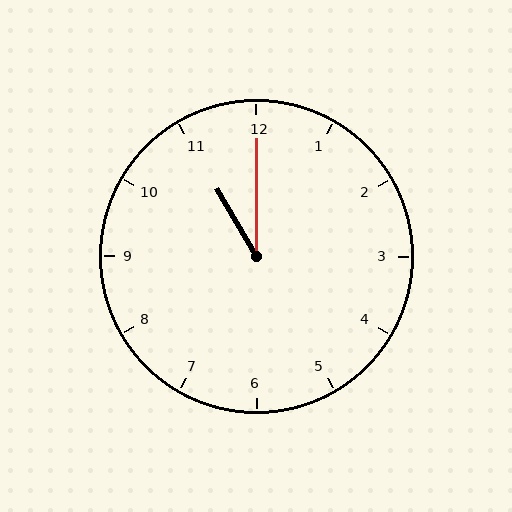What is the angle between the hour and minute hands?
Approximately 30 degrees.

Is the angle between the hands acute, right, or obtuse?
It is acute.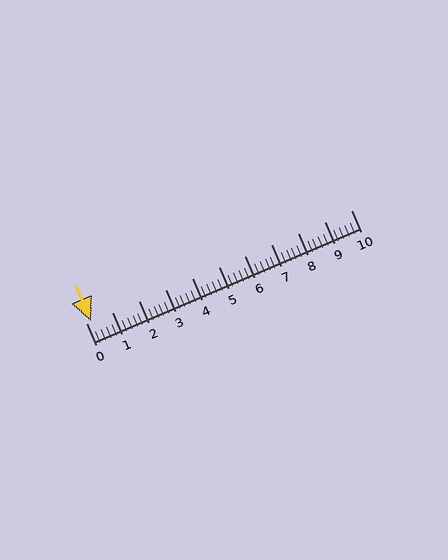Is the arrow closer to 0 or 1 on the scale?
The arrow is closer to 0.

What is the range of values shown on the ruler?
The ruler shows values from 0 to 10.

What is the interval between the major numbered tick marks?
The major tick marks are spaced 1 units apart.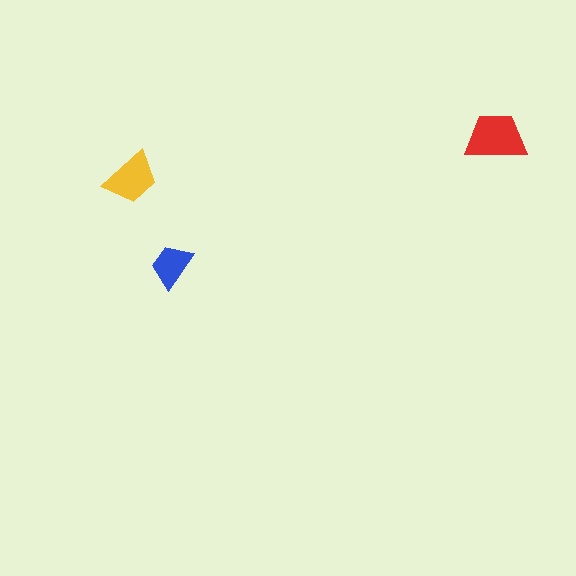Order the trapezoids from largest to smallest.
the red one, the yellow one, the blue one.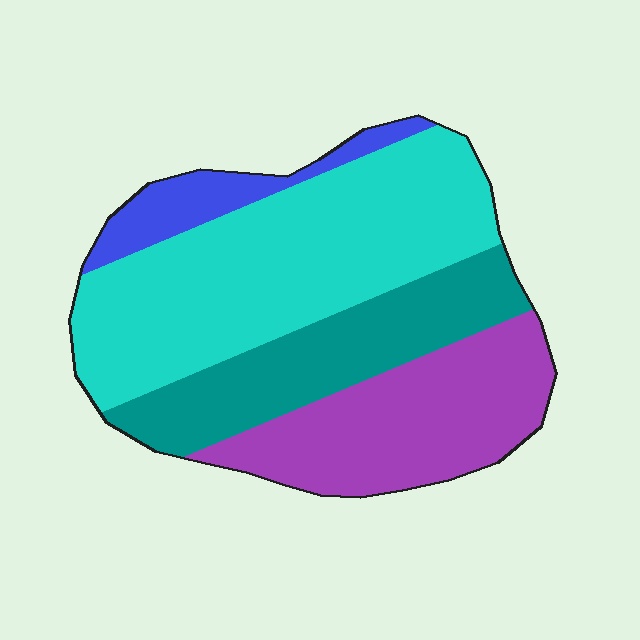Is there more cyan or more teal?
Cyan.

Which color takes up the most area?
Cyan, at roughly 45%.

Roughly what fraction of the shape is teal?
Teal covers around 20% of the shape.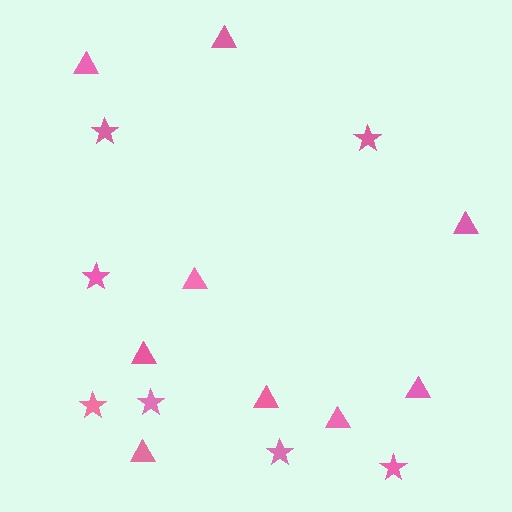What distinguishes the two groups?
There are 2 groups: one group of stars (7) and one group of triangles (9).